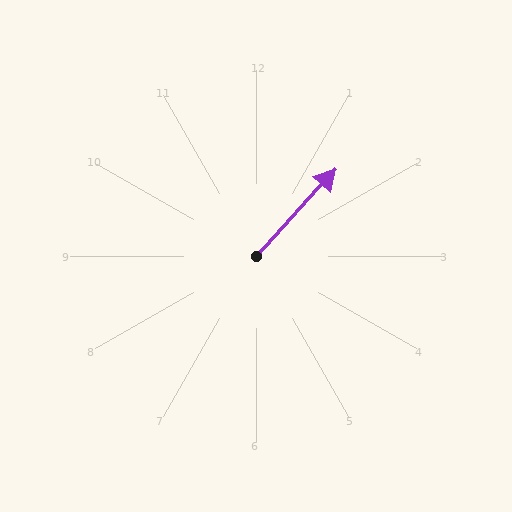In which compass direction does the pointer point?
Northeast.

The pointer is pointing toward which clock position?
Roughly 1 o'clock.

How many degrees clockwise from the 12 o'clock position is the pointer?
Approximately 42 degrees.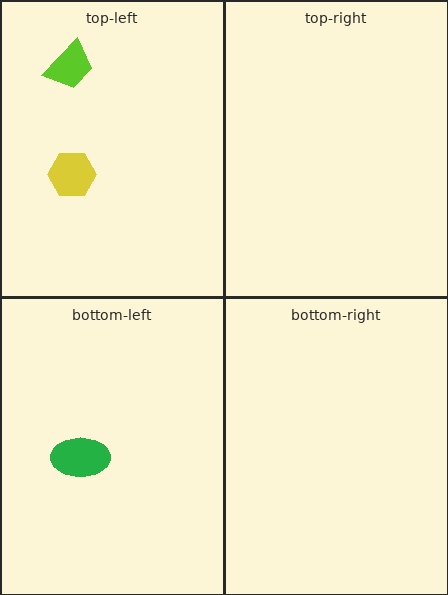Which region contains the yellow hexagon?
The top-left region.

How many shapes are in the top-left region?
2.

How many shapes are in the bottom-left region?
1.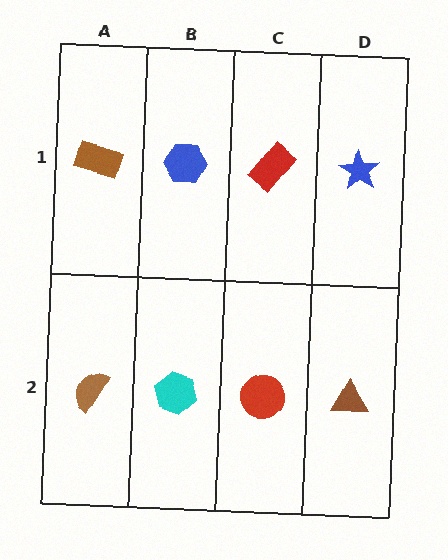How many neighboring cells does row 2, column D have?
2.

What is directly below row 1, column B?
A cyan hexagon.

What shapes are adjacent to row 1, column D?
A brown triangle (row 2, column D), a red rectangle (row 1, column C).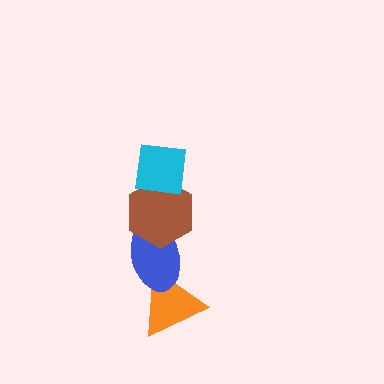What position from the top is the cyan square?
The cyan square is 1st from the top.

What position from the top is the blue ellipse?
The blue ellipse is 3rd from the top.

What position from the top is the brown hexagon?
The brown hexagon is 2nd from the top.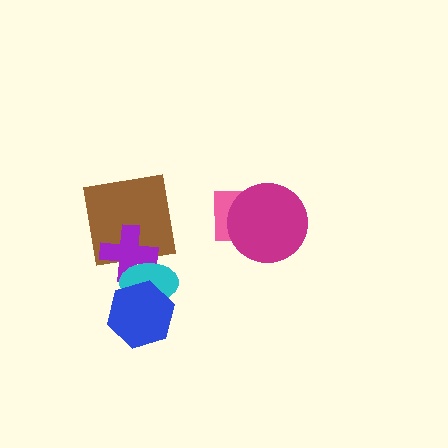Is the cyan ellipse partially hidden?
Yes, it is partially covered by another shape.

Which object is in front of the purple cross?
The cyan ellipse is in front of the purple cross.